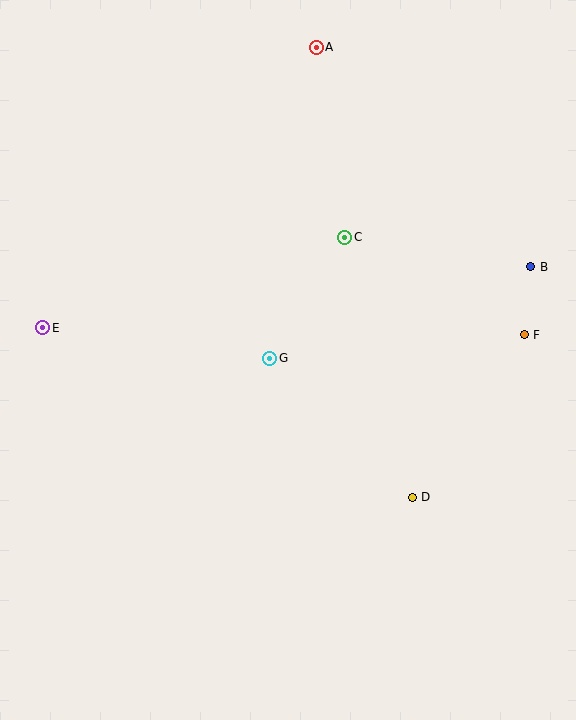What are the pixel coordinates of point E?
Point E is at (43, 328).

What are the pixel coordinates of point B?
Point B is at (531, 267).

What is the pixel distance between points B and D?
The distance between B and D is 259 pixels.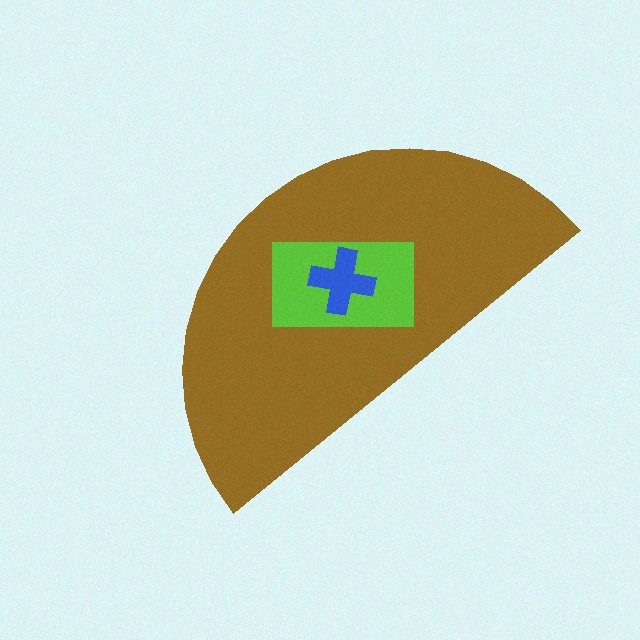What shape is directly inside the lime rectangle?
The blue cross.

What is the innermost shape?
The blue cross.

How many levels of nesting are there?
3.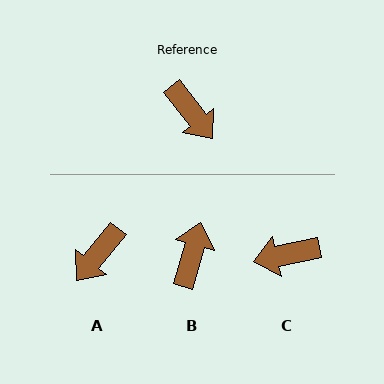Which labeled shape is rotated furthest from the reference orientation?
B, about 126 degrees away.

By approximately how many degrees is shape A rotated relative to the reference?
Approximately 77 degrees clockwise.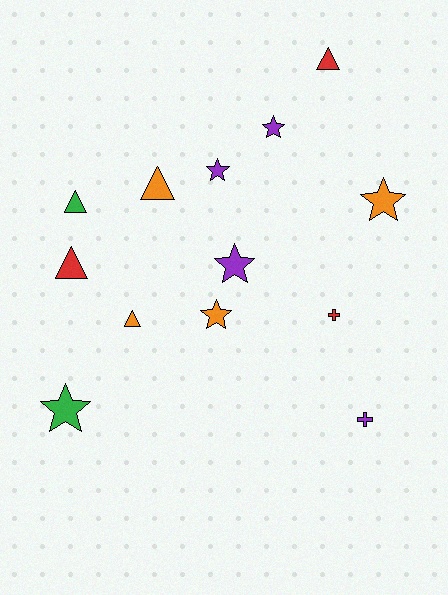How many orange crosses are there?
There are no orange crosses.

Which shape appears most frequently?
Star, with 6 objects.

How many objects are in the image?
There are 13 objects.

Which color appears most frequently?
Purple, with 4 objects.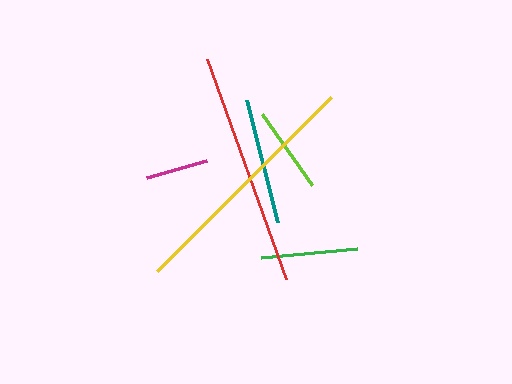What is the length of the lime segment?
The lime segment is approximately 87 pixels long.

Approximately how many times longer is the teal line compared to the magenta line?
The teal line is approximately 2.0 times the length of the magenta line.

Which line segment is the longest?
The yellow line is the longest at approximately 246 pixels.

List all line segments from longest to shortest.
From longest to shortest: yellow, red, teal, green, lime, magenta.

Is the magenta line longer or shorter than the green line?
The green line is longer than the magenta line.